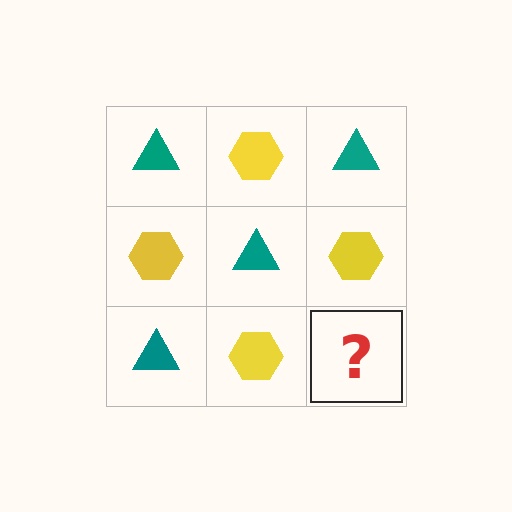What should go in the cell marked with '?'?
The missing cell should contain a teal triangle.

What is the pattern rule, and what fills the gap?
The rule is that it alternates teal triangle and yellow hexagon in a checkerboard pattern. The gap should be filled with a teal triangle.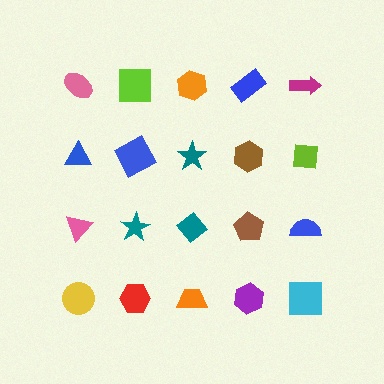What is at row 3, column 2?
A teal star.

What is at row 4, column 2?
A red hexagon.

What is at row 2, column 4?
A brown hexagon.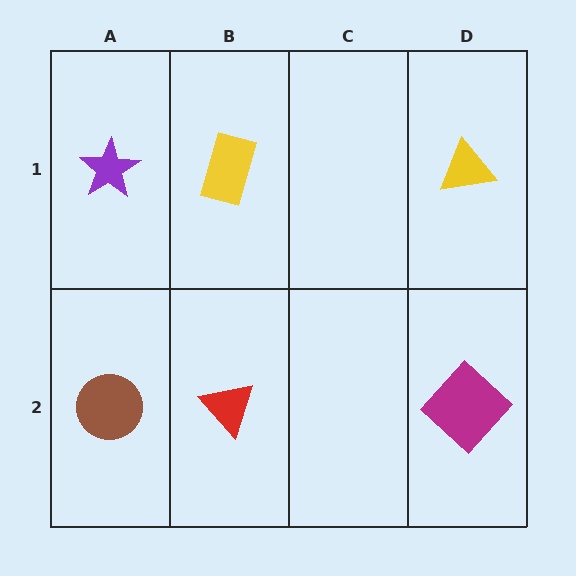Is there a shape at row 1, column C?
No, that cell is empty.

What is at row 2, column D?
A magenta diamond.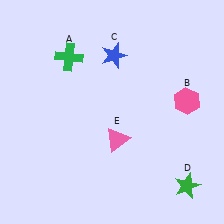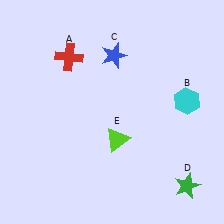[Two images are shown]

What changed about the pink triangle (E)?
In Image 1, E is pink. In Image 2, it changed to lime.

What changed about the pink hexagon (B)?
In Image 1, B is pink. In Image 2, it changed to cyan.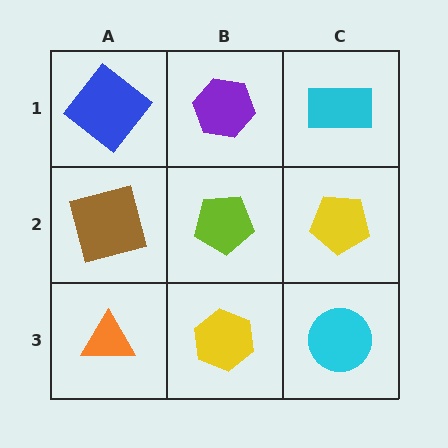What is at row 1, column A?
A blue diamond.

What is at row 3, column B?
A yellow hexagon.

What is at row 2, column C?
A yellow pentagon.